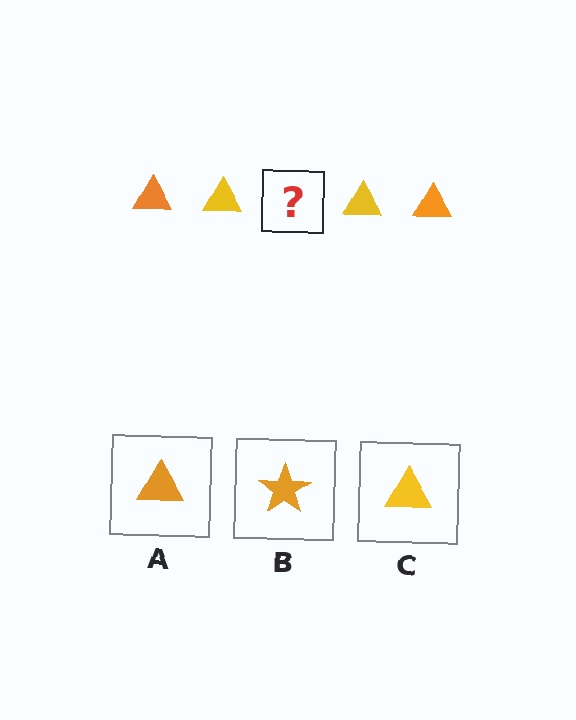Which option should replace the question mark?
Option A.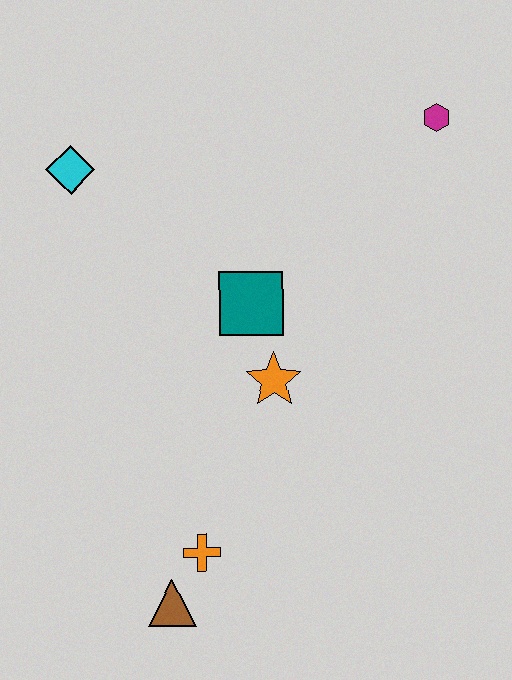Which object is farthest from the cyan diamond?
The brown triangle is farthest from the cyan diamond.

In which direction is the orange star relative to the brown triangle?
The orange star is above the brown triangle.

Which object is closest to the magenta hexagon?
The teal square is closest to the magenta hexagon.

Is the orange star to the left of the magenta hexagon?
Yes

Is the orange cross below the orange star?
Yes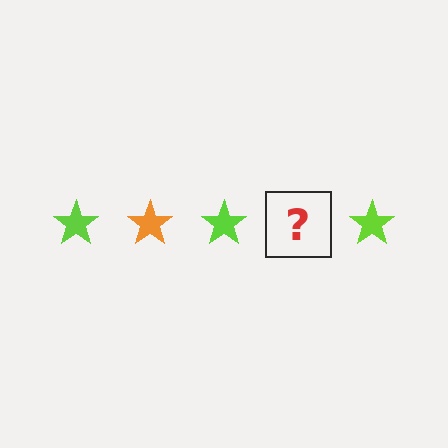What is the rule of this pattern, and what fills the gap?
The rule is that the pattern cycles through lime, orange stars. The gap should be filled with an orange star.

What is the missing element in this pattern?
The missing element is an orange star.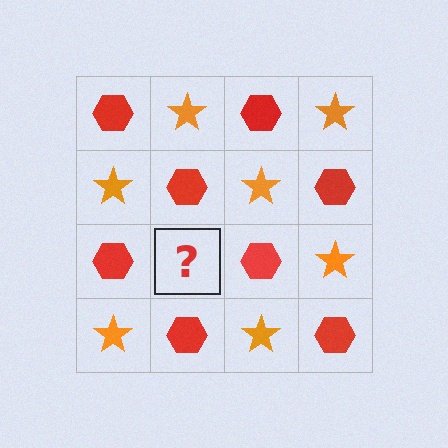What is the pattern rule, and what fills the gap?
The rule is that it alternates red hexagon and orange star in a checkerboard pattern. The gap should be filled with an orange star.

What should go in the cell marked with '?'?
The missing cell should contain an orange star.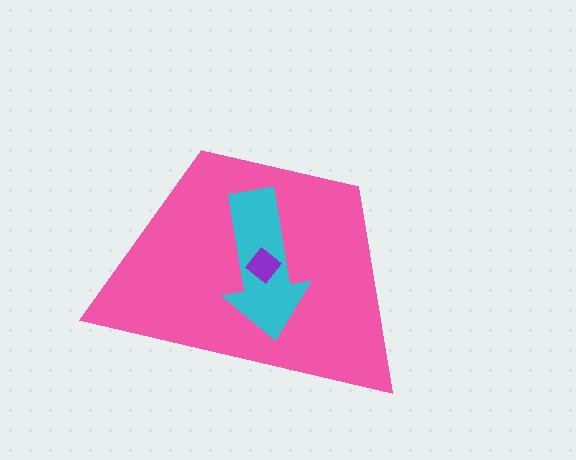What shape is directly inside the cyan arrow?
The purple diamond.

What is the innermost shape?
The purple diamond.